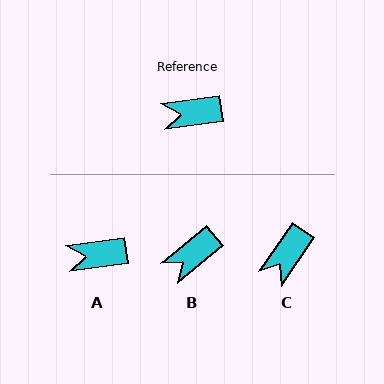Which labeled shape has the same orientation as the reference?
A.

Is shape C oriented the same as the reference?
No, it is off by about 48 degrees.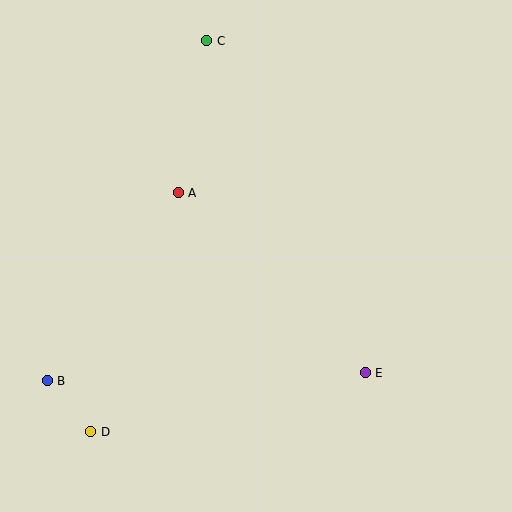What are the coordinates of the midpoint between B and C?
The midpoint between B and C is at (127, 211).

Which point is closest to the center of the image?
Point A at (178, 193) is closest to the center.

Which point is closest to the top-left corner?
Point C is closest to the top-left corner.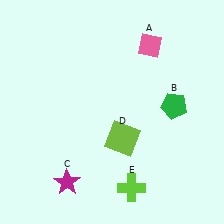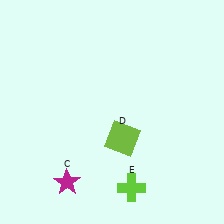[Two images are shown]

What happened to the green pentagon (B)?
The green pentagon (B) was removed in Image 2. It was in the top-right area of Image 1.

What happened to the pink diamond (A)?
The pink diamond (A) was removed in Image 2. It was in the top-right area of Image 1.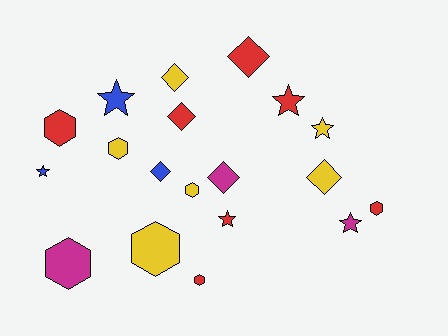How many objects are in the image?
There are 19 objects.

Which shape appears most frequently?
Hexagon, with 7 objects.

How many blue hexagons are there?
There are no blue hexagons.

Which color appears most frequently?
Red, with 7 objects.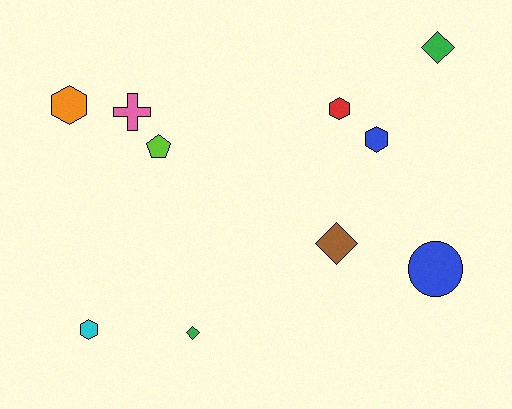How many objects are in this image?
There are 10 objects.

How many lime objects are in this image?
There is 1 lime object.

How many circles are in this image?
There is 1 circle.